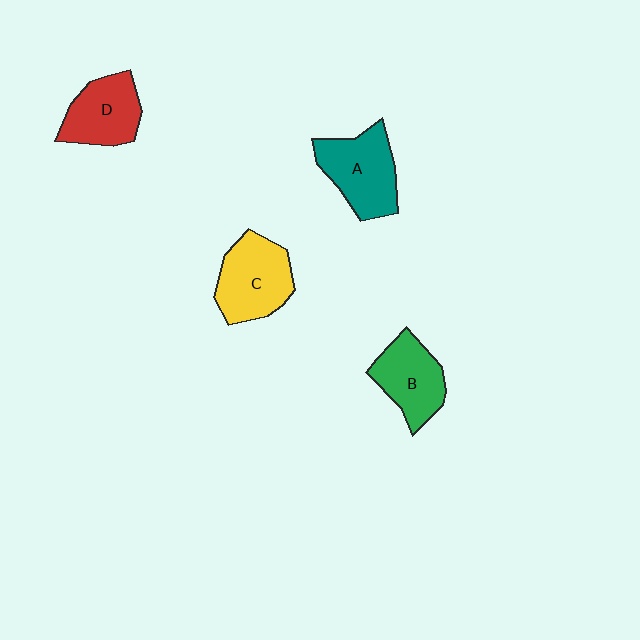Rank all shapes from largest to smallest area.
From largest to smallest: A (teal), C (yellow), B (green), D (red).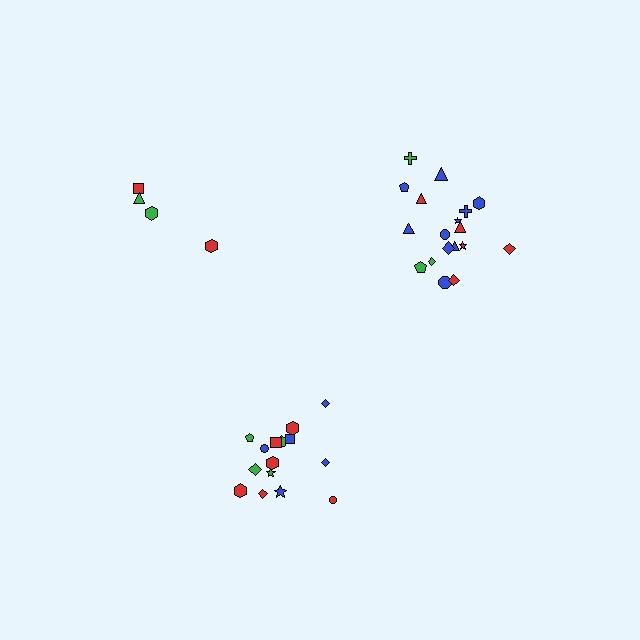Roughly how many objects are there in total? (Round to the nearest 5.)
Roughly 35 objects in total.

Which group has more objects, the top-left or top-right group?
The top-right group.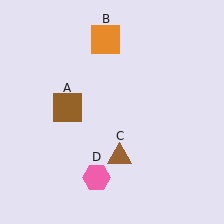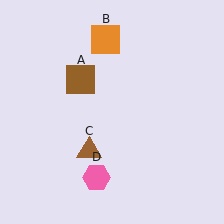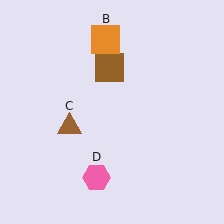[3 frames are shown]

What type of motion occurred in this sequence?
The brown square (object A), brown triangle (object C) rotated clockwise around the center of the scene.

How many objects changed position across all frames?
2 objects changed position: brown square (object A), brown triangle (object C).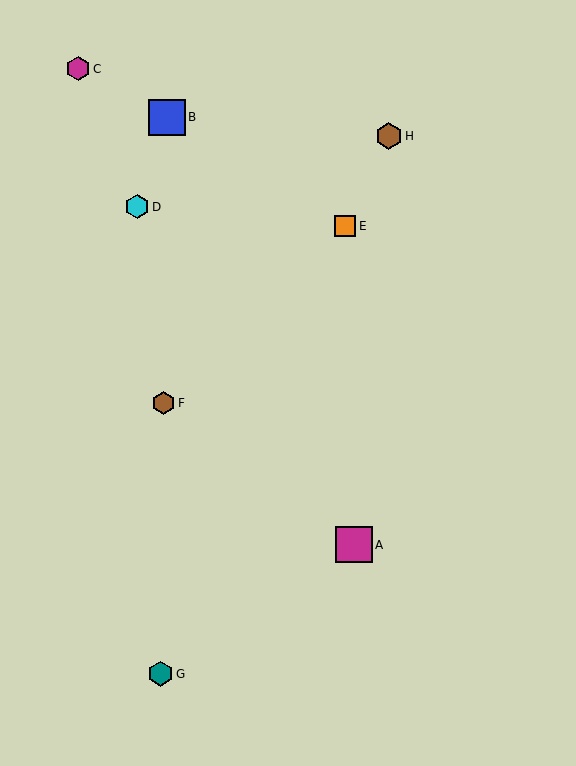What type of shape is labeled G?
Shape G is a teal hexagon.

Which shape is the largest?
The blue square (labeled B) is the largest.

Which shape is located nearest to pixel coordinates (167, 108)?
The blue square (labeled B) at (167, 117) is nearest to that location.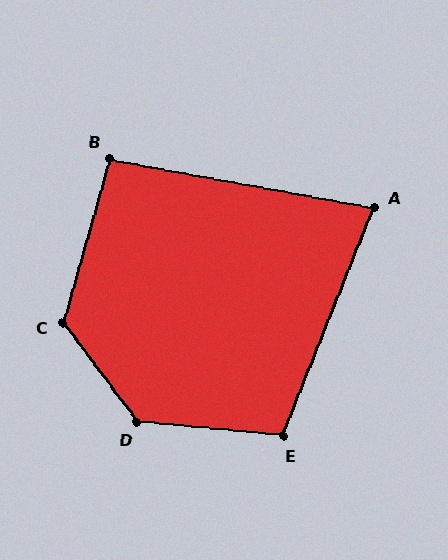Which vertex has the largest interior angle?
D, at approximately 132 degrees.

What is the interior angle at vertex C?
Approximately 127 degrees (obtuse).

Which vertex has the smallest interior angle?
A, at approximately 79 degrees.